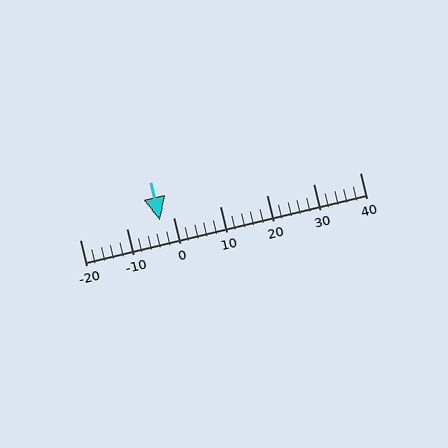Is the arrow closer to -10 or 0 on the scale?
The arrow is closer to 0.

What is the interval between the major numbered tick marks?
The major tick marks are spaced 10 units apart.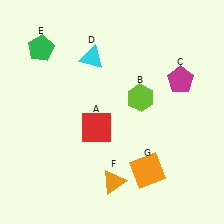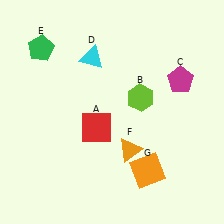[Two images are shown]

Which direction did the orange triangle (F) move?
The orange triangle (F) moved up.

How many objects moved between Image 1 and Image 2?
1 object moved between the two images.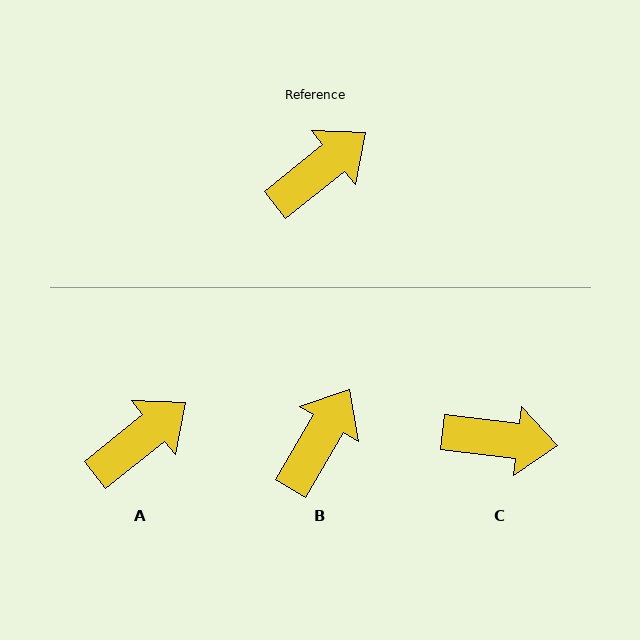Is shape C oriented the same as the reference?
No, it is off by about 46 degrees.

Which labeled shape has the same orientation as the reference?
A.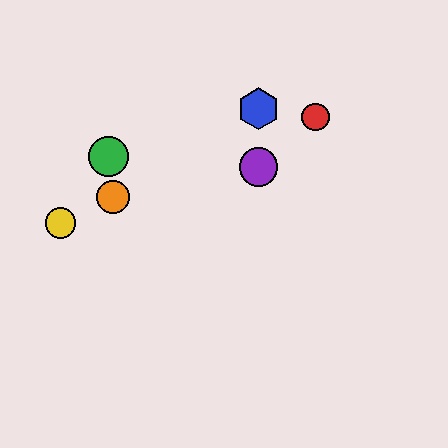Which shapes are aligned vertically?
The blue hexagon, the purple circle are aligned vertically.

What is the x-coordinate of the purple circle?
The purple circle is at x≈258.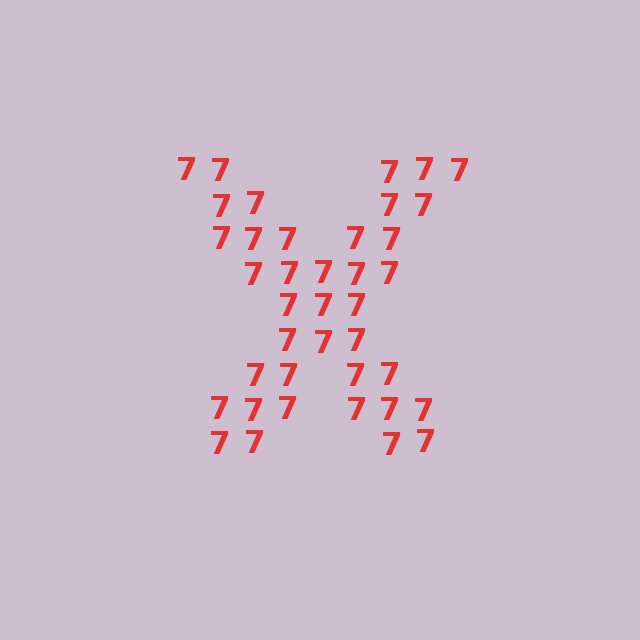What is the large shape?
The large shape is the letter X.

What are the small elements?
The small elements are digit 7's.